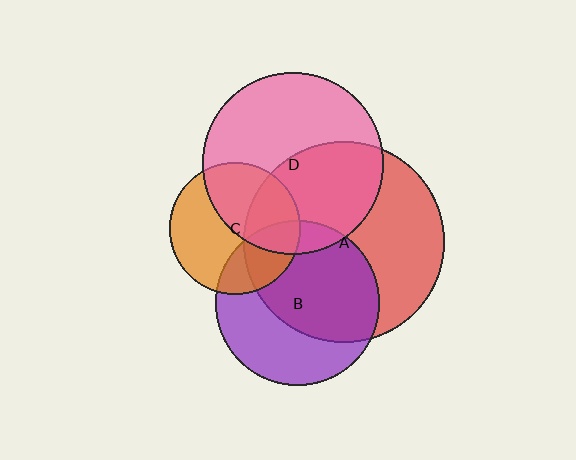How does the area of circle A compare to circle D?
Approximately 1.2 times.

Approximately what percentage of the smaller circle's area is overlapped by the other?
Approximately 30%.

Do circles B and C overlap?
Yes.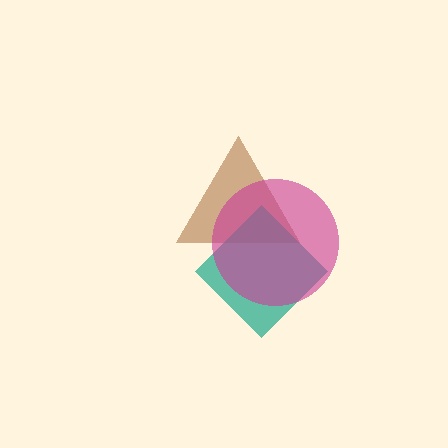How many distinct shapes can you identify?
There are 3 distinct shapes: a brown triangle, a teal diamond, a magenta circle.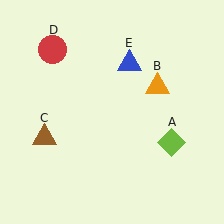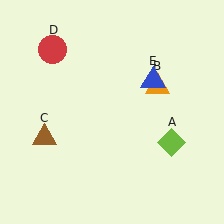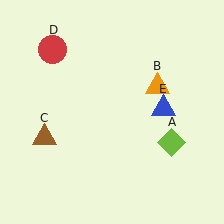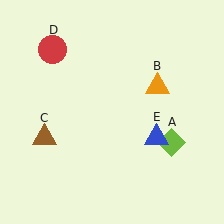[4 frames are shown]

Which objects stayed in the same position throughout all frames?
Lime diamond (object A) and orange triangle (object B) and brown triangle (object C) and red circle (object D) remained stationary.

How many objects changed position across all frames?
1 object changed position: blue triangle (object E).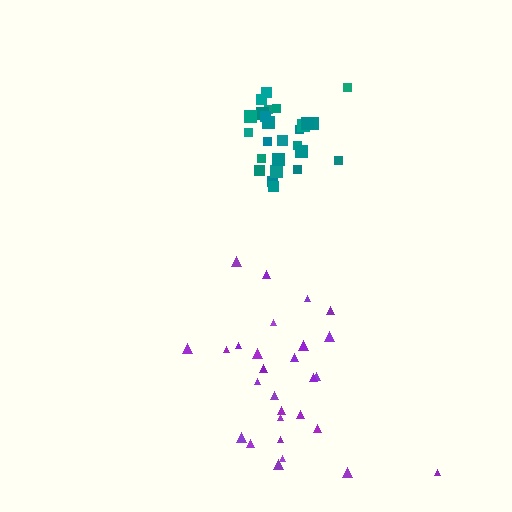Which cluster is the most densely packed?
Teal.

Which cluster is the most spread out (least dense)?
Purple.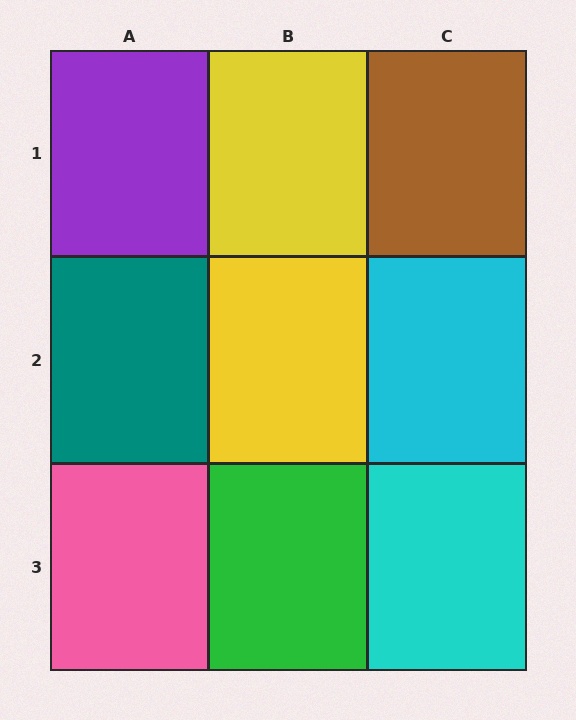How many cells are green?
1 cell is green.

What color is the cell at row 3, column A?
Pink.